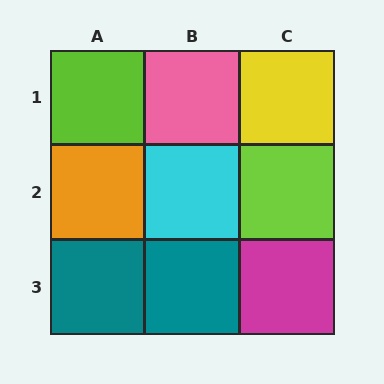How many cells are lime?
2 cells are lime.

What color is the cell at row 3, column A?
Teal.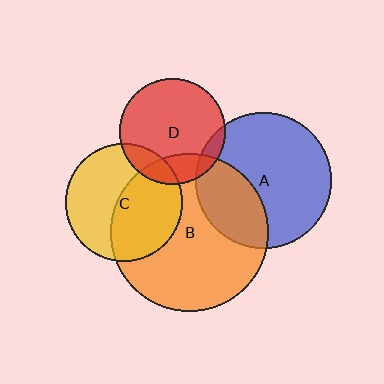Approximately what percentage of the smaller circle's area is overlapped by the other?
Approximately 50%.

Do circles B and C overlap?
Yes.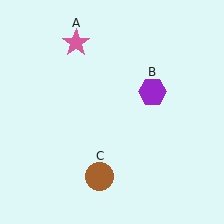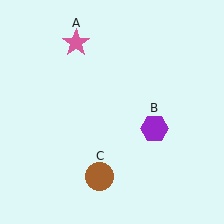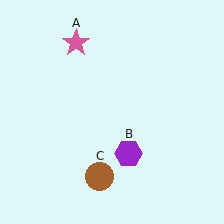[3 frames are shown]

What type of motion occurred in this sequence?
The purple hexagon (object B) rotated clockwise around the center of the scene.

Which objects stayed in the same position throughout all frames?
Pink star (object A) and brown circle (object C) remained stationary.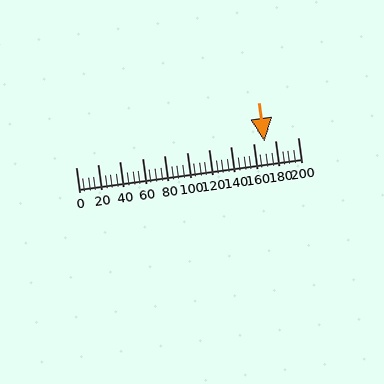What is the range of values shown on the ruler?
The ruler shows values from 0 to 200.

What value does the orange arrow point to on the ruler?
The orange arrow points to approximately 170.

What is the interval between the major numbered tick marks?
The major tick marks are spaced 20 units apart.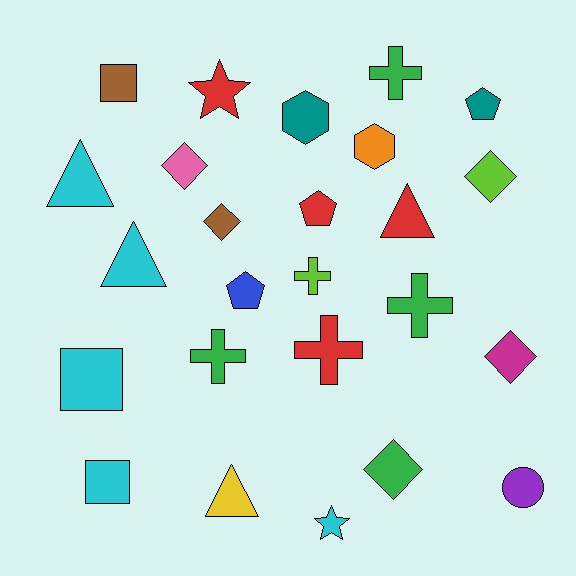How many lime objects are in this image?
There are 2 lime objects.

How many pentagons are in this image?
There are 3 pentagons.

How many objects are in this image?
There are 25 objects.